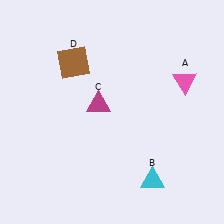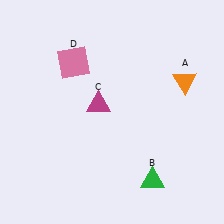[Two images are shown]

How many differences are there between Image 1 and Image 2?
There are 3 differences between the two images.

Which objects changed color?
A changed from pink to orange. B changed from cyan to green. D changed from brown to pink.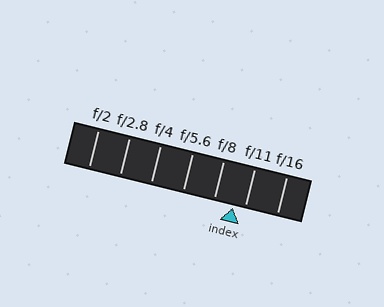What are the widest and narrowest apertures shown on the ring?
The widest aperture shown is f/2 and the narrowest is f/16.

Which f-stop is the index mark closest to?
The index mark is closest to f/11.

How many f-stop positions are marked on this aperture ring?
There are 7 f-stop positions marked.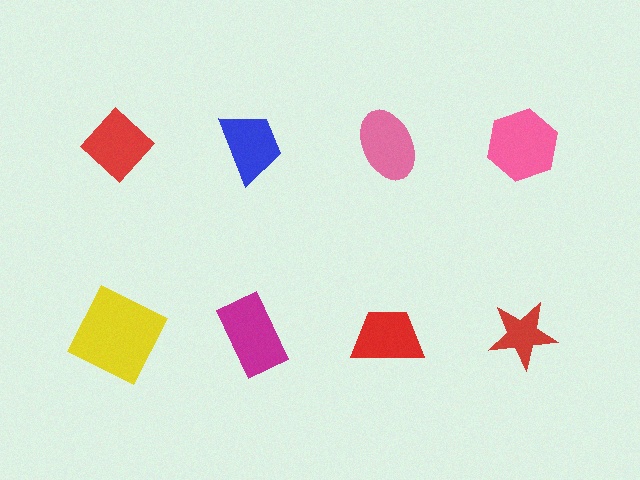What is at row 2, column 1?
A yellow square.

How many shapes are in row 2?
4 shapes.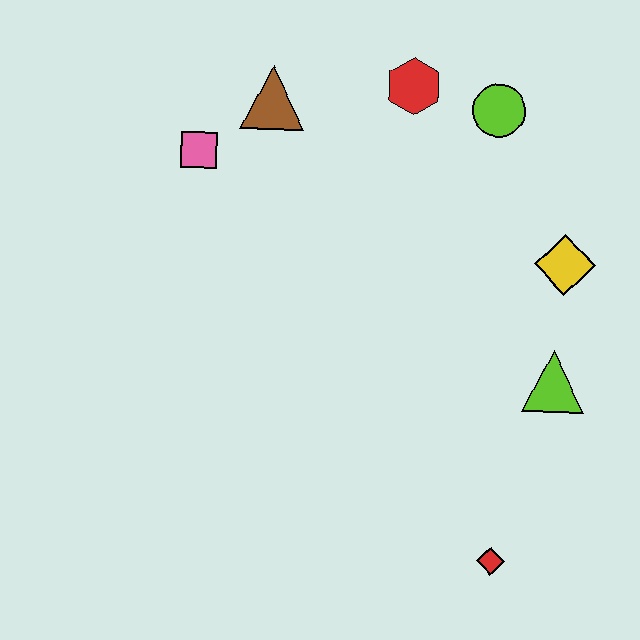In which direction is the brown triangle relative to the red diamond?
The brown triangle is above the red diamond.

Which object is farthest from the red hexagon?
The red diamond is farthest from the red hexagon.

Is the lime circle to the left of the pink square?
No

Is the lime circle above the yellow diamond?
Yes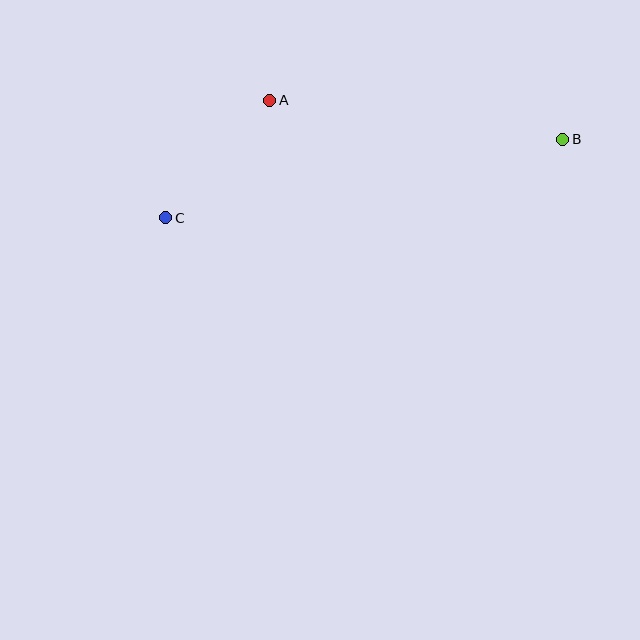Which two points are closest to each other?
Points A and C are closest to each other.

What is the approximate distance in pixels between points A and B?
The distance between A and B is approximately 296 pixels.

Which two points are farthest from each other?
Points B and C are farthest from each other.